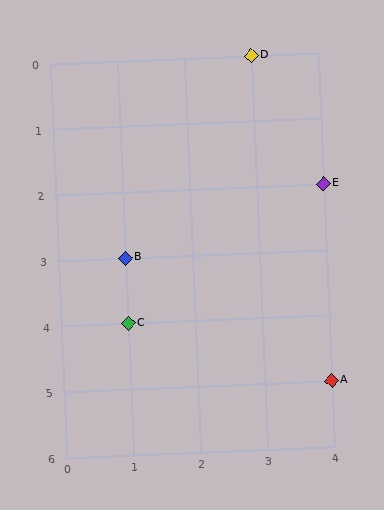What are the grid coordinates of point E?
Point E is at grid coordinates (4, 2).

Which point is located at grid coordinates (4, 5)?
Point A is at (4, 5).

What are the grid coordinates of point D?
Point D is at grid coordinates (3, 0).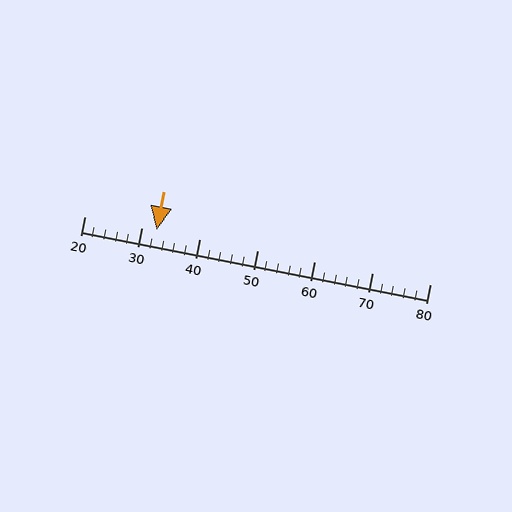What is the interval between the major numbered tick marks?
The major tick marks are spaced 10 units apart.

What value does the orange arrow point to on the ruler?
The orange arrow points to approximately 33.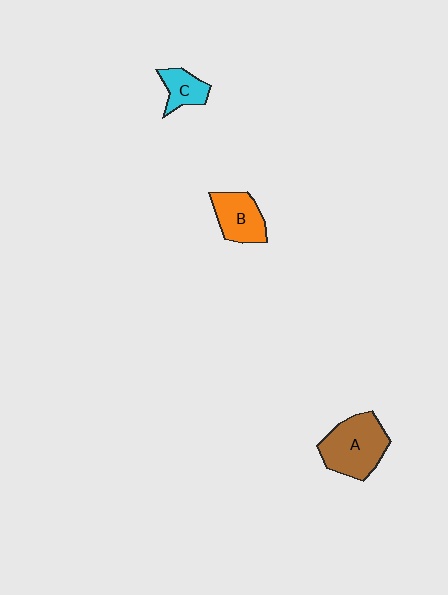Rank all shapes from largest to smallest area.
From largest to smallest: A (brown), B (orange), C (cyan).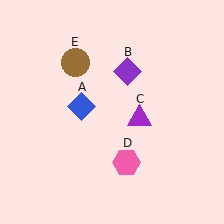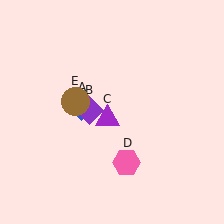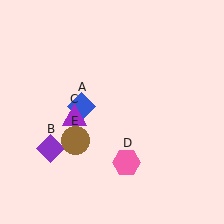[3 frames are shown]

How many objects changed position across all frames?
3 objects changed position: purple diamond (object B), purple triangle (object C), brown circle (object E).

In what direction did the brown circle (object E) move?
The brown circle (object E) moved down.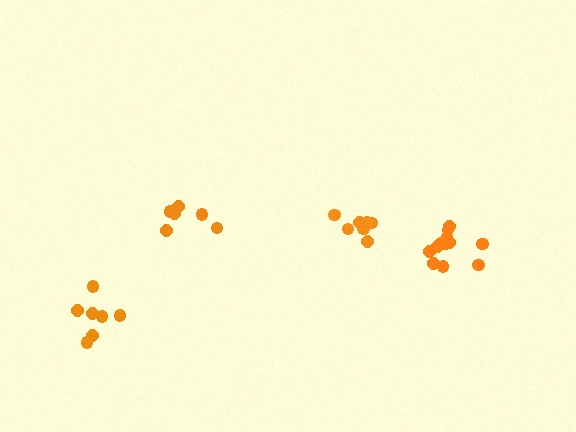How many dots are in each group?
Group 1: 7 dots, Group 2: 6 dots, Group 3: 12 dots, Group 4: 7 dots (32 total).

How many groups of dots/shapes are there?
There are 4 groups.